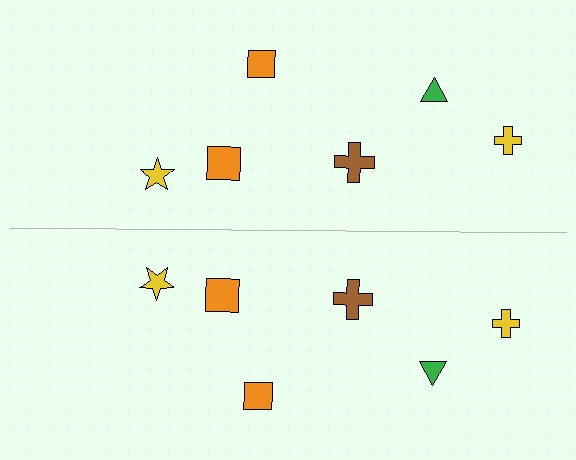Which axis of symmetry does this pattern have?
The pattern has a horizontal axis of symmetry running through the center of the image.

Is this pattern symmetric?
Yes, this pattern has bilateral (reflection) symmetry.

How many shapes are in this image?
There are 12 shapes in this image.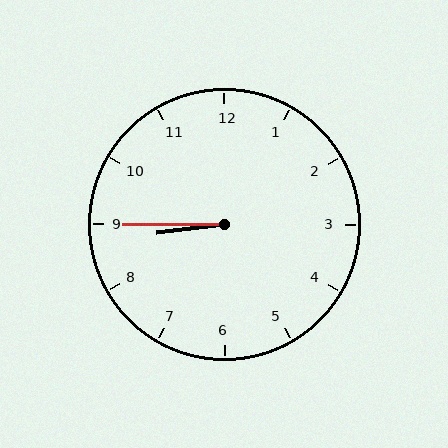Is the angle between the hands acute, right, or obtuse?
It is acute.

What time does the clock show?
8:45.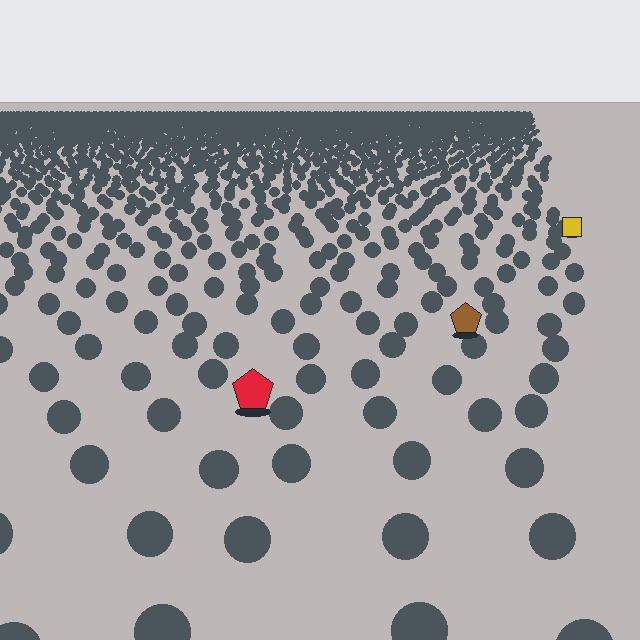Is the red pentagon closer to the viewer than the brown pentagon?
Yes. The red pentagon is closer — you can tell from the texture gradient: the ground texture is coarser near it.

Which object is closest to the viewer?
The red pentagon is closest. The texture marks near it are larger and more spread out.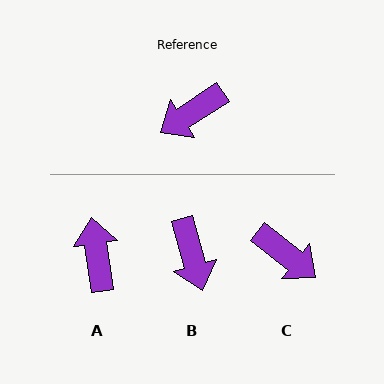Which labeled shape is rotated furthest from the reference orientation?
A, about 115 degrees away.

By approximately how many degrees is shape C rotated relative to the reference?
Approximately 108 degrees counter-clockwise.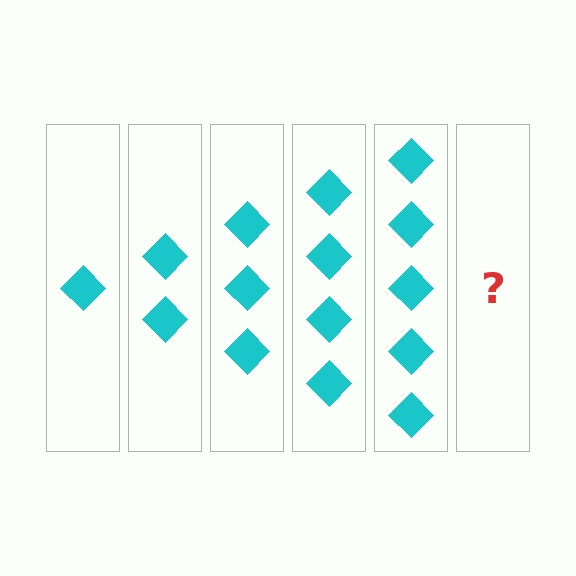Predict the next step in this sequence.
The next step is 6 diamonds.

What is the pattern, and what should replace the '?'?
The pattern is that each step adds one more diamond. The '?' should be 6 diamonds.